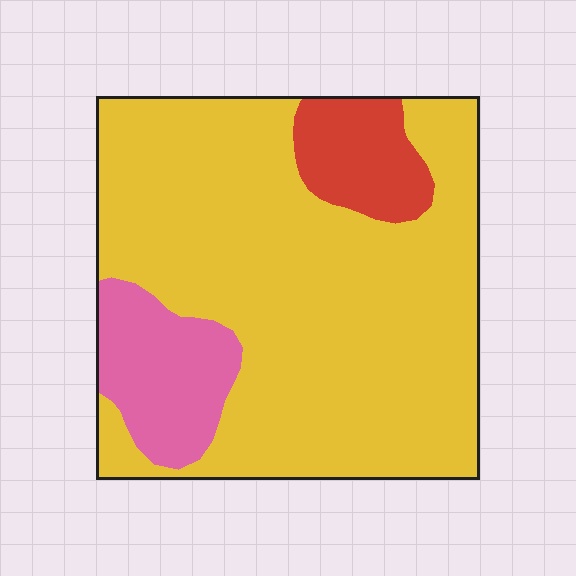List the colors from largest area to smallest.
From largest to smallest: yellow, pink, red.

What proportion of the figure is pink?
Pink takes up about one eighth (1/8) of the figure.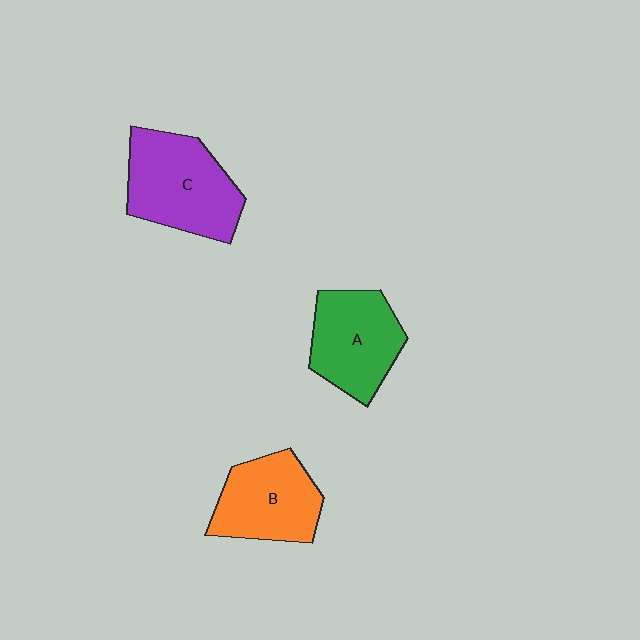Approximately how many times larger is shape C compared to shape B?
Approximately 1.2 times.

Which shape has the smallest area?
Shape B (orange).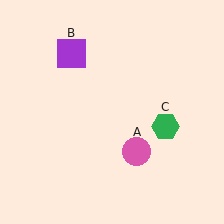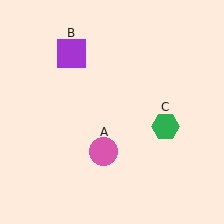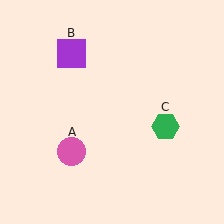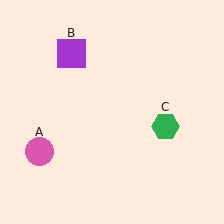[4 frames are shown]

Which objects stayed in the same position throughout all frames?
Purple square (object B) and green hexagon (object C) remained stationary.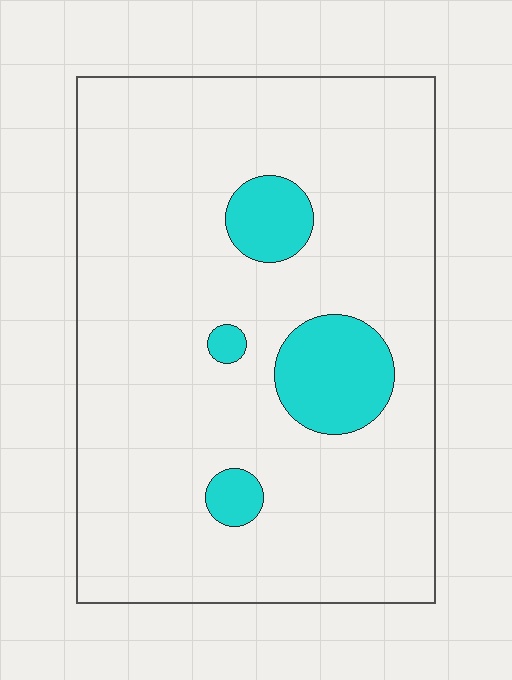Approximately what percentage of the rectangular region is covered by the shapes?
Approximately 10%.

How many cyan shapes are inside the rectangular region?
4.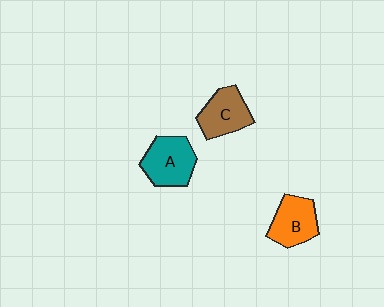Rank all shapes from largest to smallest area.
From largest to smallest: A (teal), B (orange), C (brown).